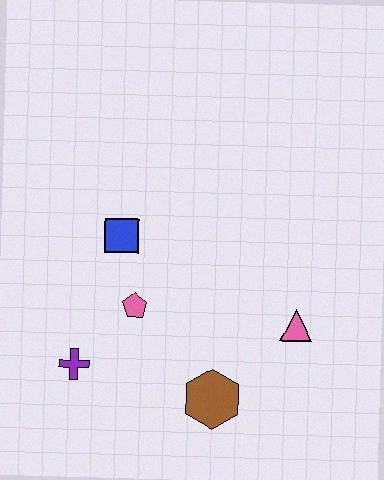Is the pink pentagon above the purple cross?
Yes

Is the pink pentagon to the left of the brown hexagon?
Yes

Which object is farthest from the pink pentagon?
The pink triangle is farthest from the pink pentagon.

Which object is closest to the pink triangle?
The brown hexagon is closest to the pink triangle.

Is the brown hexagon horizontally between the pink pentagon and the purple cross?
No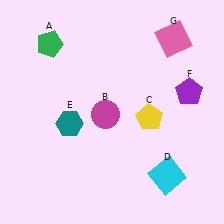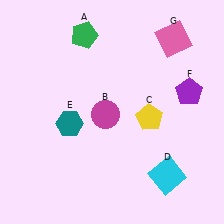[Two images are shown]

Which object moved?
The green pentagon (A) moved right.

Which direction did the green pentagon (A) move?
The green pentagon (A) moved right.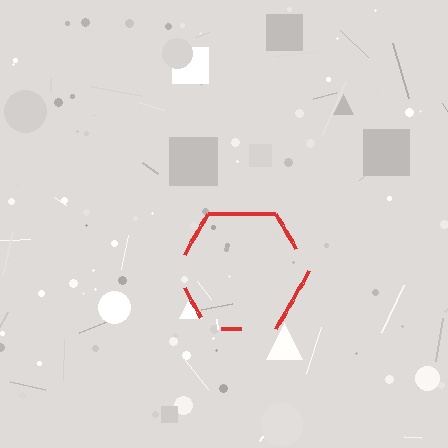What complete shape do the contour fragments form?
The contour fragments form a hexagon.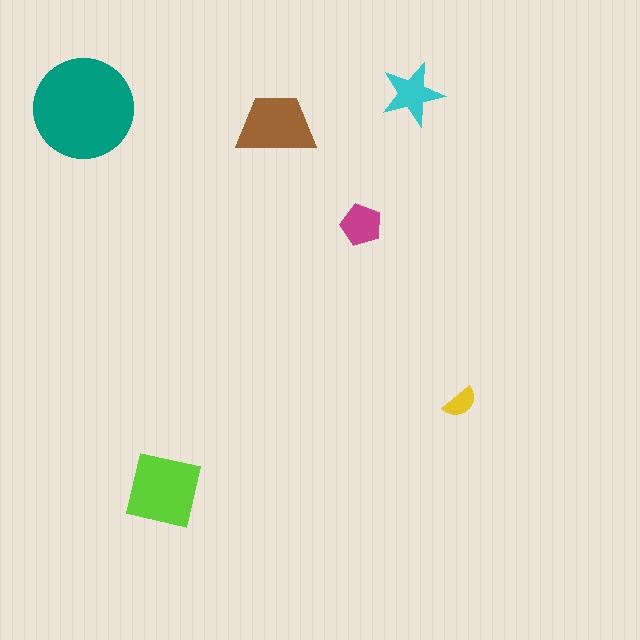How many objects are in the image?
There are 6 objects in the image.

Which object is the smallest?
The yellow semicircle.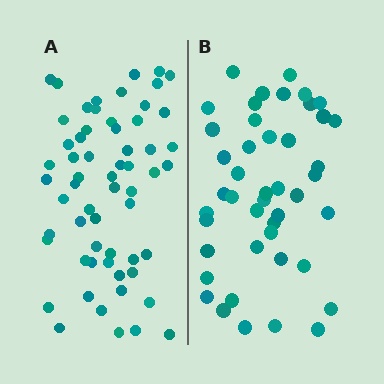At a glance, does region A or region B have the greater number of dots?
Region A (the left region) has more dots.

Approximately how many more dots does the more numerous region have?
Region A has approximately 15 more dots than region B.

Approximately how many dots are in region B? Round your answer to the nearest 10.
About 40 dots. (The exact count is 45, which rounds to 40.)